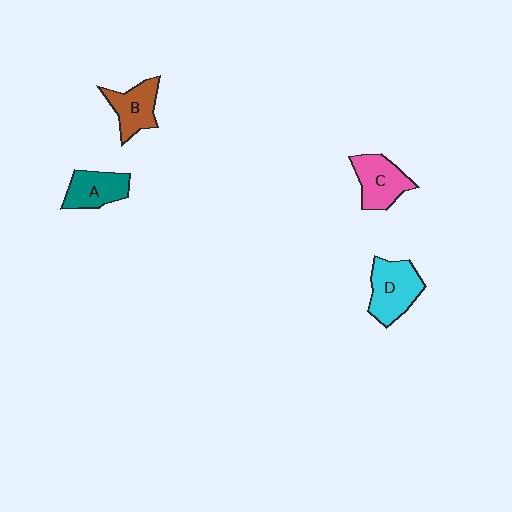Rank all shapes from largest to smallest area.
From largest to smallest: D (cyan), C (pink), B (brown), A (teal).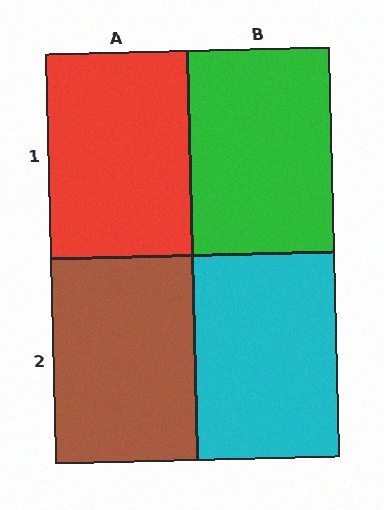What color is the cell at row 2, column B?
Cyan.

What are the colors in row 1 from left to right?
Red, green.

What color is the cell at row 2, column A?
Brown.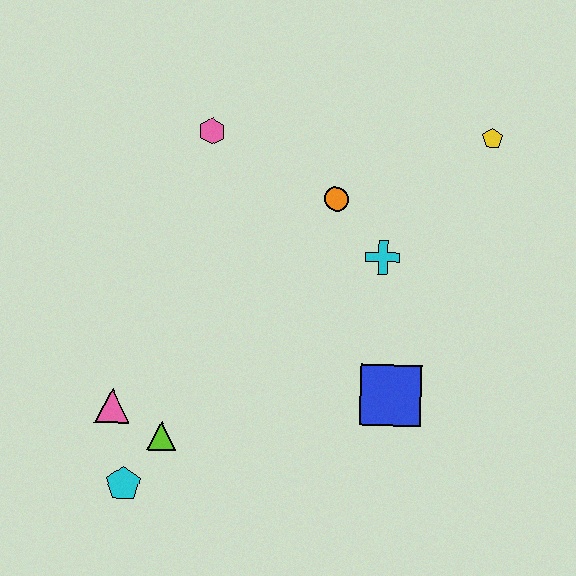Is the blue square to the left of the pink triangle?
No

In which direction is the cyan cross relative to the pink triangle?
The cyan cross is to the right of the pink triangle.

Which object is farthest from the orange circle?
The cyan pentagon is farthest from the orange circle.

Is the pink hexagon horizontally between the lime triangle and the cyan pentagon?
No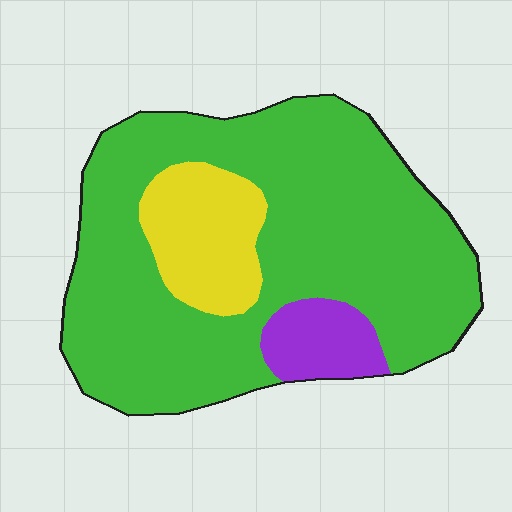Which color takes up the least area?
Purple, at roughly 10%.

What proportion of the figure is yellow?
Yellow covers roughly 15% of the figure.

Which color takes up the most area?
Green, at roughly 75%.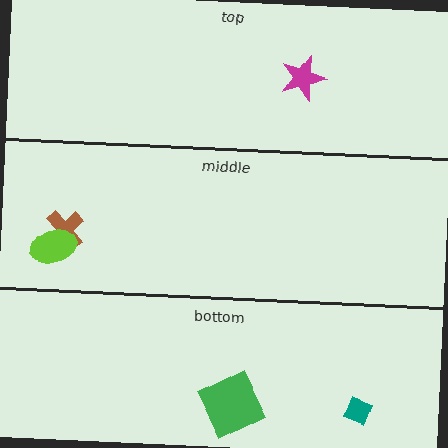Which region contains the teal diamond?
The bottom region.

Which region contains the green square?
The bottom region.